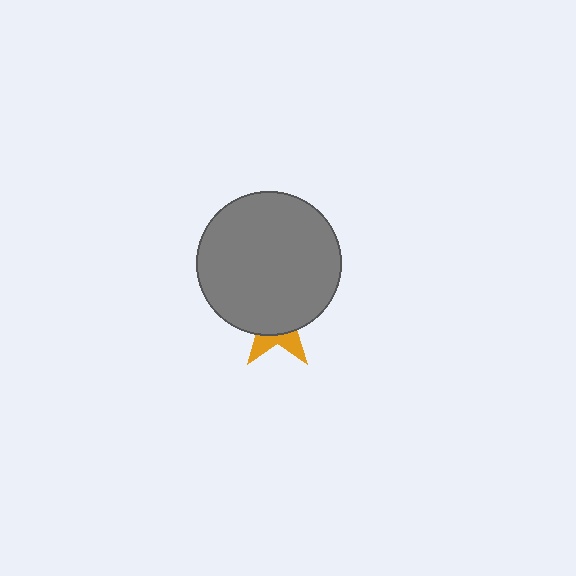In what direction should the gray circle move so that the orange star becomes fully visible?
The gray circle should move up. That is the shortest direction to clear the overlap and leave the orange star fully visible.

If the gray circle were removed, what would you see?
You would see the complete orange star.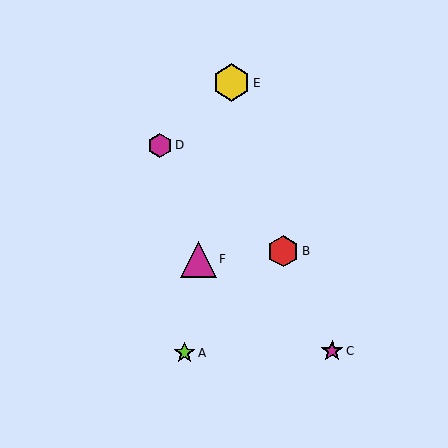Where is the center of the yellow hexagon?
The center of the yellow hexagon is at (232, 83).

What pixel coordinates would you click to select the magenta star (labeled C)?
Click at (332, 351) to select the magenta star C.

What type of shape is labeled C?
Shape C is a magenta star.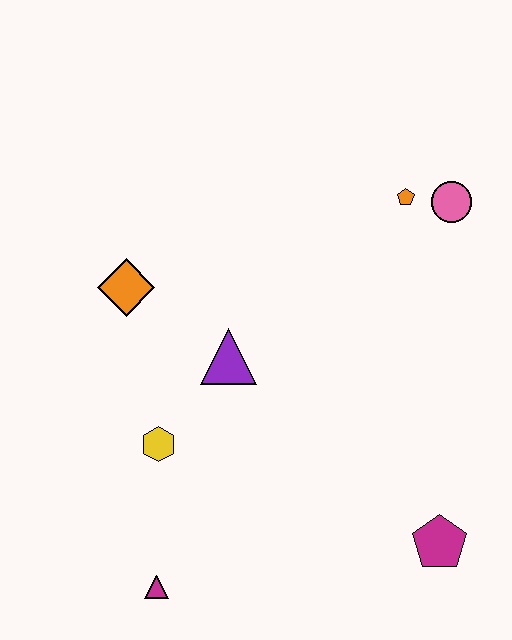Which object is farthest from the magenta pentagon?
The orange diamond is farthest from the magenta pentagon.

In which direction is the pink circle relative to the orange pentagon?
The pink circle is to the right of the orange pentagon.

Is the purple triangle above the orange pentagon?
No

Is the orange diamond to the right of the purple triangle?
No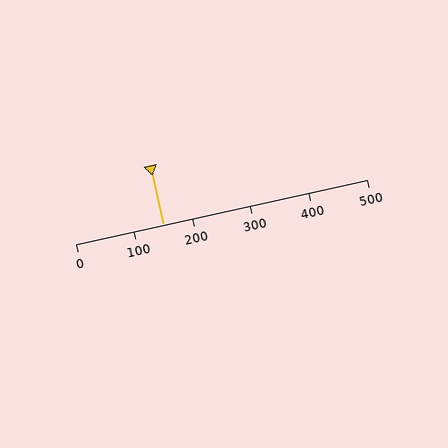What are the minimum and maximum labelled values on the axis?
The axis runs from 0 to 500.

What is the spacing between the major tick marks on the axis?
The major ticks are spaced 100 apart.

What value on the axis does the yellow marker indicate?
The marker indicates approximately 150.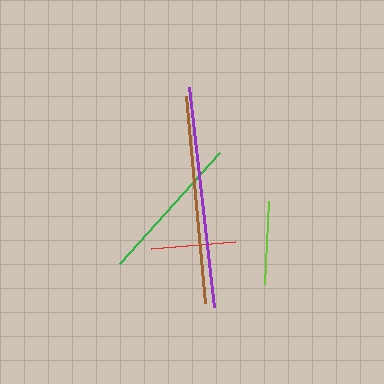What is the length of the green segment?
The green segment is approximately 150 pixels long.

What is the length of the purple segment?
The purple segment is approximately 221 pixels long.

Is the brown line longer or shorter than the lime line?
The brown line is longer than the lime line.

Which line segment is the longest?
The purple line is the longest at approximately 221 pixels.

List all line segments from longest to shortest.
From longest to shortest: purple, brown, green, red, lime.